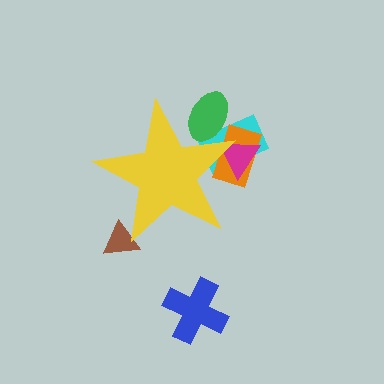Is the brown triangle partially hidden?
Yes, the brown triangle is partially hidden behind the yellow star.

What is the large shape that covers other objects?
A yellow star.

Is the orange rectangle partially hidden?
Yes, the orange rectangle is partially hidden behind the yellow star.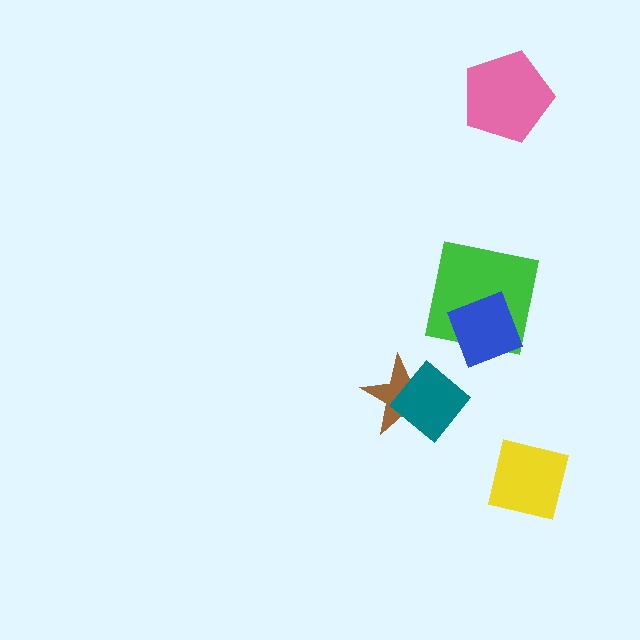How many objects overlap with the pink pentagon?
0 objects overlap with the pink pentagon.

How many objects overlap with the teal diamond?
1 object overlaps with the teal diamond.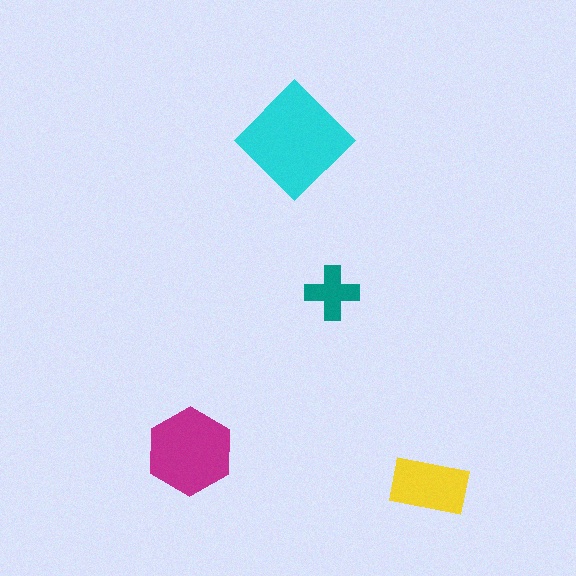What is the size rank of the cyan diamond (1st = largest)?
1st.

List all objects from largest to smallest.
The cyan diamond, the magenta hexagon, the yellow rectangle, the teal cross.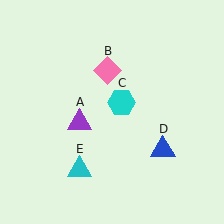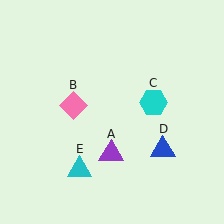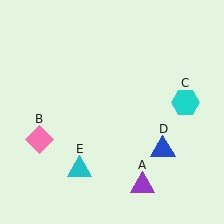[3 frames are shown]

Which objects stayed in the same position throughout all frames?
Blue triangle (object D) and cyan triangle (object E) remained stationary.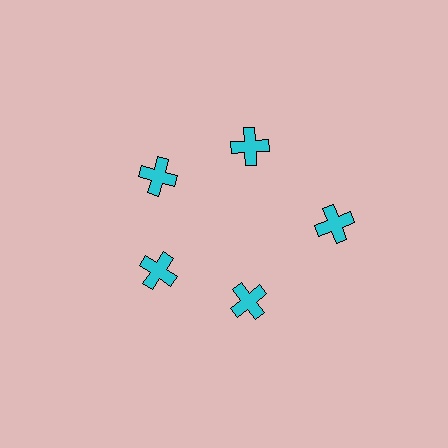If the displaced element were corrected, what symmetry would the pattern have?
It would have 5-fold rotational symmetry — the pattern would map onto itself every 72 degrees.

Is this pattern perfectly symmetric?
No. The 5 cyan crosses are arranged in a ring, but one element near the 3 o'clock position is pushed outward from the center, breaking the 5-fold rotational symmetry.